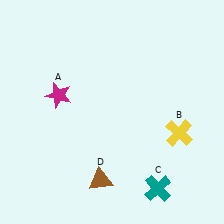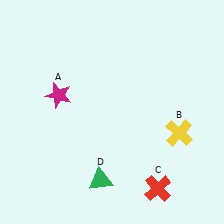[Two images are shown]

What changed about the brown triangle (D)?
In Image 1, D is brown. In Image 2, it changed to green.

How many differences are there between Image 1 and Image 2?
There are 2 differences between the two images.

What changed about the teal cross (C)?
In Image 1, C is teal. In Image 2, it changed to red.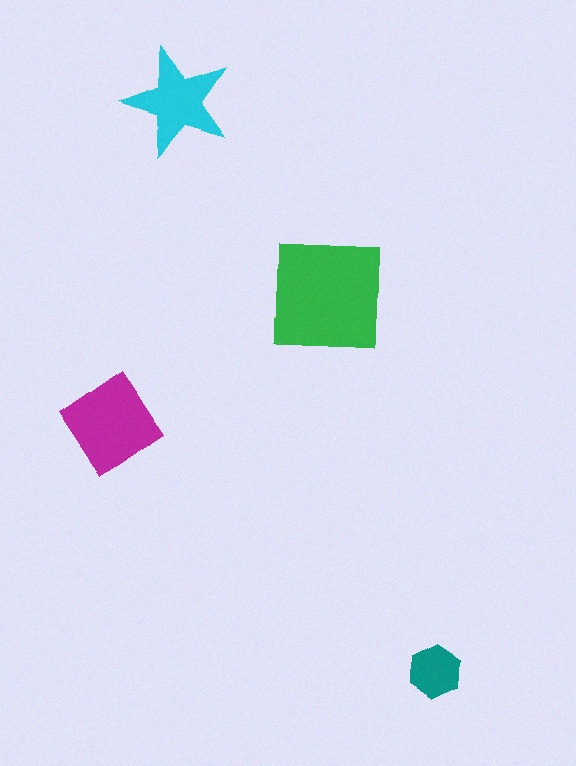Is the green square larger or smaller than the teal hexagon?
Larger.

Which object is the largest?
The green square.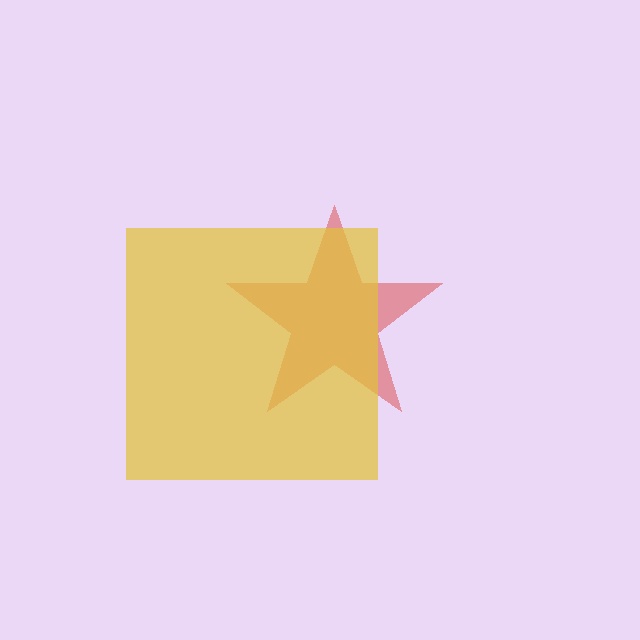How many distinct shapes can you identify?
There are 2 distinct shapes: a red star, a yellow square.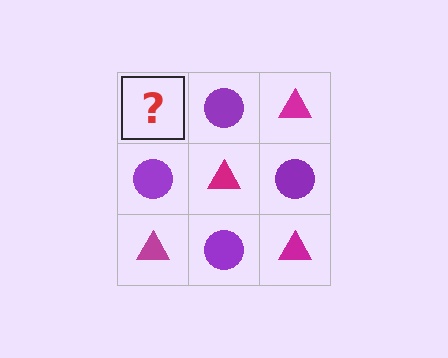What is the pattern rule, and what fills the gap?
The rule is that it alternates magenta triangle and purple circle in a checkerboard pattern. The gap should be filled with a magenta triangle.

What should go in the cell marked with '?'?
The missing cell should contain a magenta triangle.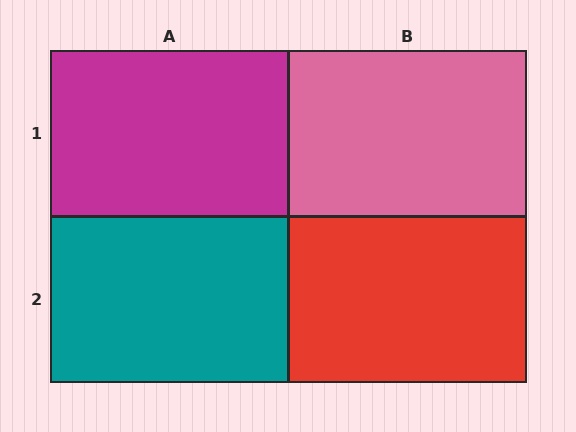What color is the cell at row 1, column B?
Pink.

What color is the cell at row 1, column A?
Magenta.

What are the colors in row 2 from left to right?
Teal, red.